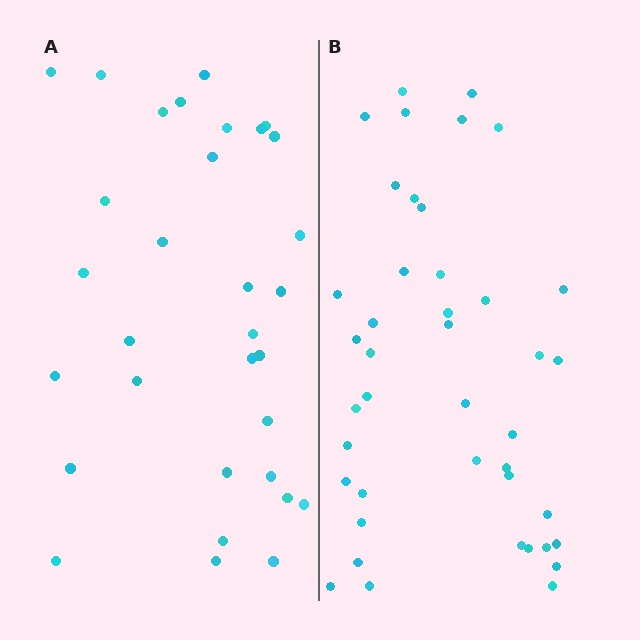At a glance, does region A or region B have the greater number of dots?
Region B (the right region) has more dots.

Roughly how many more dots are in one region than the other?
Region B has roughly 10 or so more dots than region A.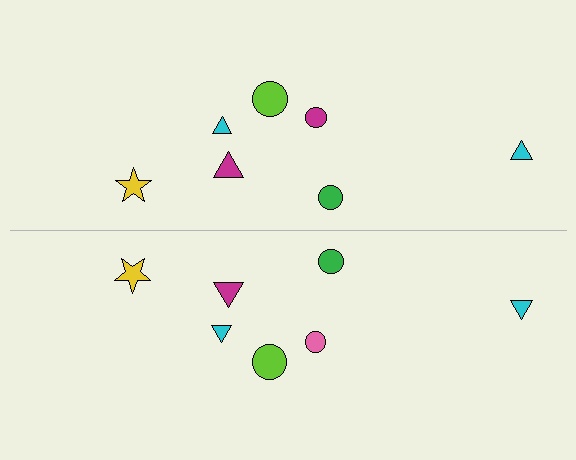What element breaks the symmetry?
The pink circle on the bottom side breaks the symmetry — its mirror counterpart is magenta.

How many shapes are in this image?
There are 14 shapes in this image.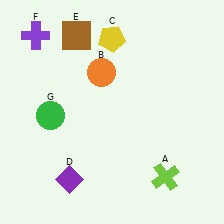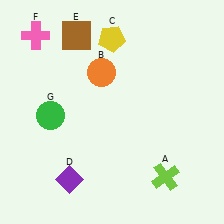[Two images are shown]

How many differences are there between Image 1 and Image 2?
There is 1 difference between the two images.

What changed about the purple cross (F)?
In Image 1, F is purple. In Image 2, it changed to pink.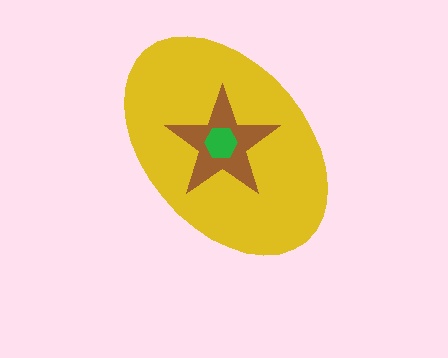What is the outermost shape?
The yellow ellipse.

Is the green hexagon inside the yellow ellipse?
Yes.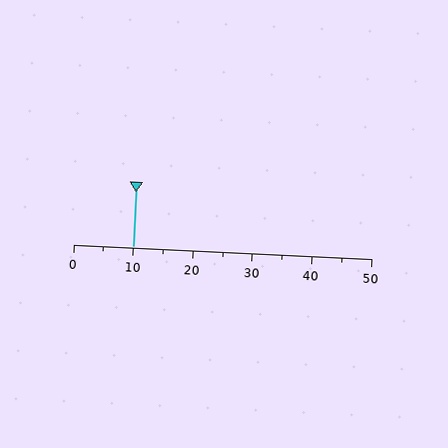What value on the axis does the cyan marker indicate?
The marker indicates approximately 10.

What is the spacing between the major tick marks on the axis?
The major ticks are spaced 10 apart.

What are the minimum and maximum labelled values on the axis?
The axis runs from 0 to 50.